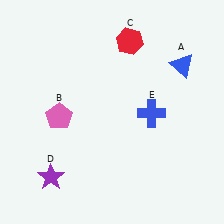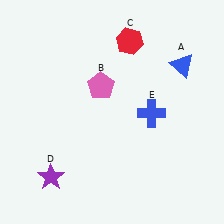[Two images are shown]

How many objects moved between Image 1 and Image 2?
1 object moved between the two images.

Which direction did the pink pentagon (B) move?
The pink pentagon (B) moved right.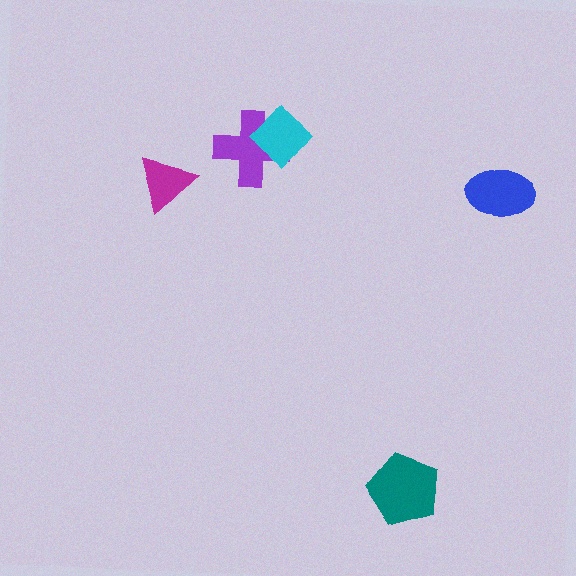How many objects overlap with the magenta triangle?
0 objects overlap with the magenta triangle.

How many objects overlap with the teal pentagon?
0 objects overlap with the teal pentagon.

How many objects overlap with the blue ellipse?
0 objects overlap with the blue ellipse.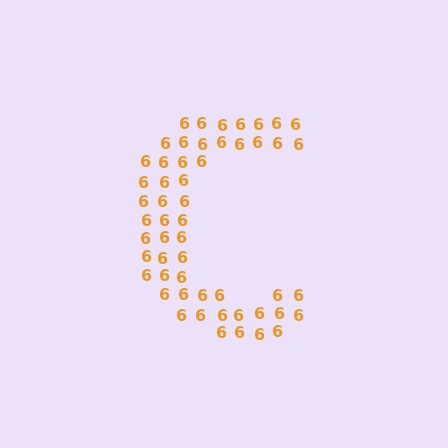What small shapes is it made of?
It is made of small digit 6's.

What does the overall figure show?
The overall figure shows the letter C.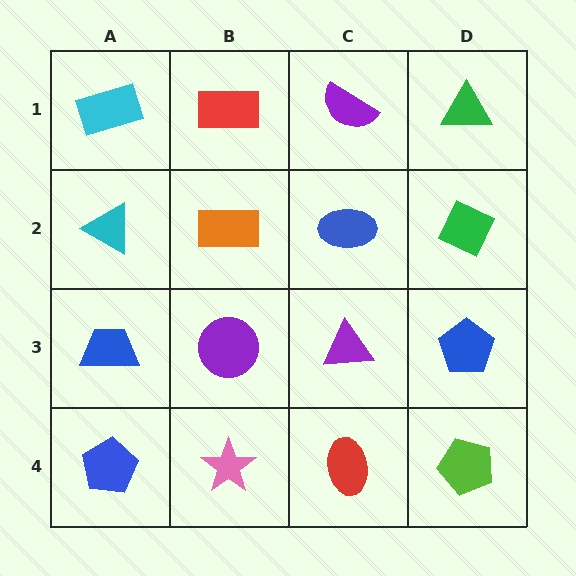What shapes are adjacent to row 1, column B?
An orange rectangle (row 2, column B), a cyan rectangle (row 1, column A), a purple semicircle (row 1, column C).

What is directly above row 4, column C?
A purple triangle.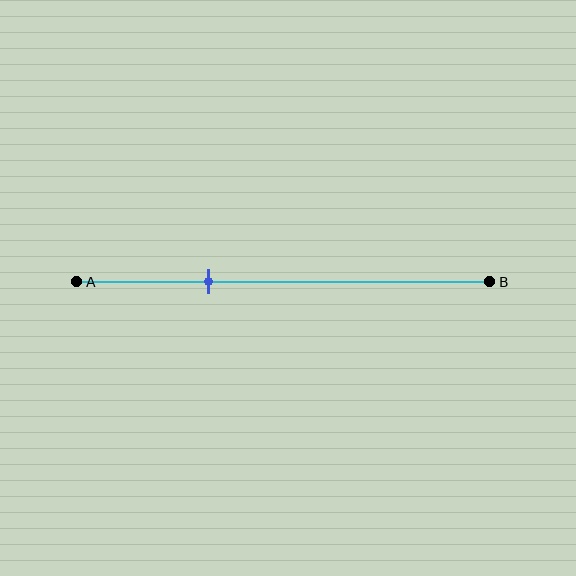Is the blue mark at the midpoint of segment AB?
No, the mark is at about 30% from A, not at the 50% midpoint.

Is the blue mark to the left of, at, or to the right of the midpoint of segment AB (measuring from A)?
The blue mark is to the left of the midpoint of segment AB.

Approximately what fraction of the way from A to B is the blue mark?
The blue mark is approximately 30% of the way from A to B.